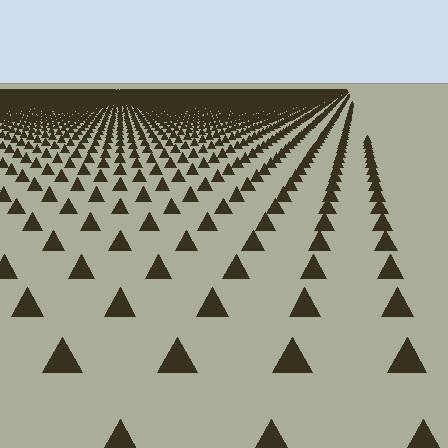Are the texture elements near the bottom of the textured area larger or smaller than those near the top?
Larger. Near the bottom, elements are closer to the viewer and appear at a bigger on-screen size.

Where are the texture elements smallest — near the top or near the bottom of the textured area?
Near the top.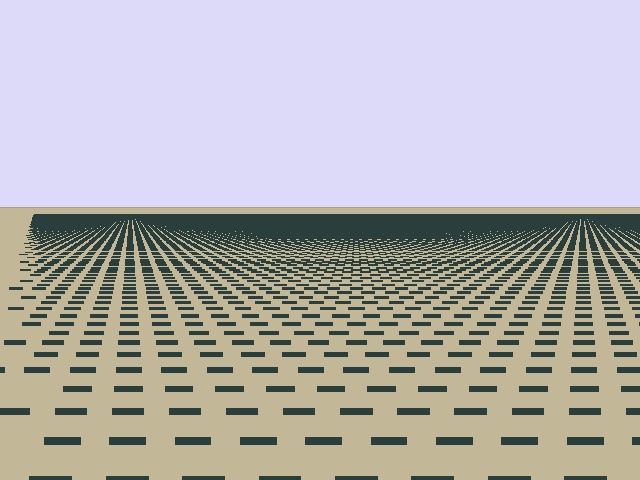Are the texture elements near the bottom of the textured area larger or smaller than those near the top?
Larger. Near the bottom, elements are closer to the viewer and appear at a bigger on-screen size.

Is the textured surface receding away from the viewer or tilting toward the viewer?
The surface is receding away from the viewer. Texture elements get smaller and denser toward the top.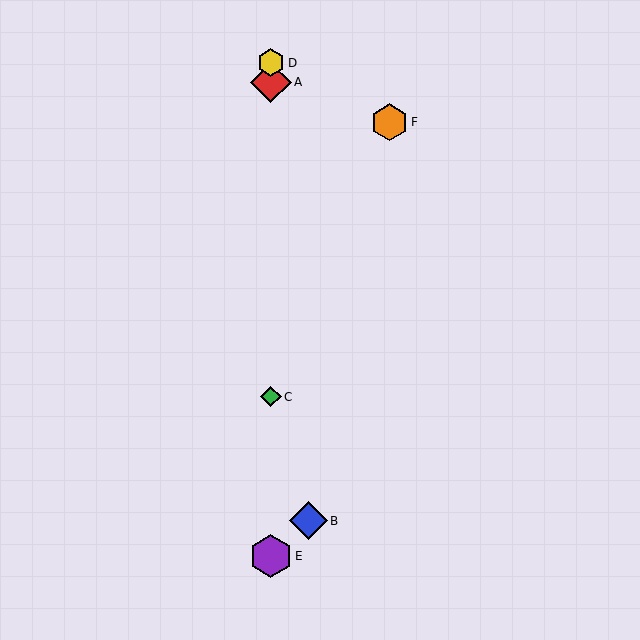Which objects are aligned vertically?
Objects A, C, D, E are aligned vertically.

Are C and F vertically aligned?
No, C is at x≈271 and F is at x≈389.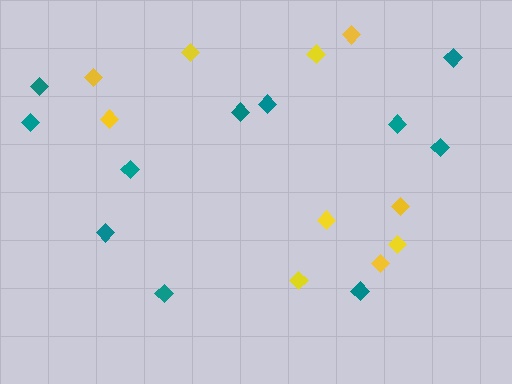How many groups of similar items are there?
There are 2 groups: one group of yellow diamonds (10) and one group of teal diamonds (11).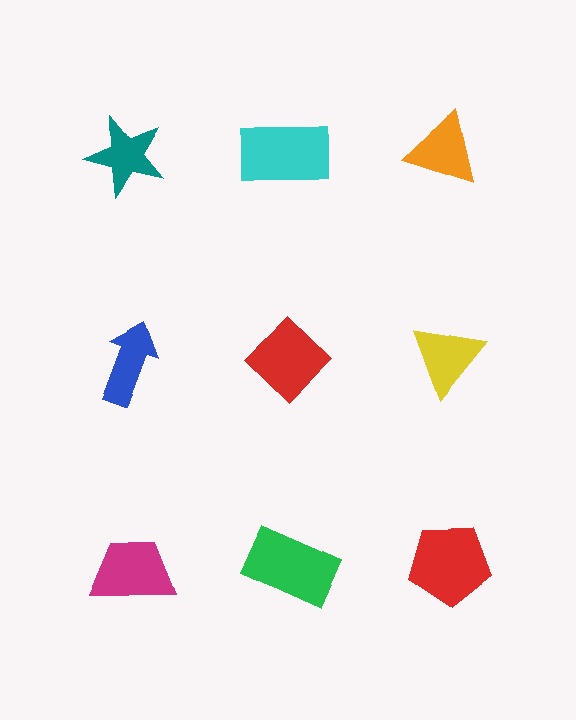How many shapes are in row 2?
3 shapes.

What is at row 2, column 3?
A yellow triangle.